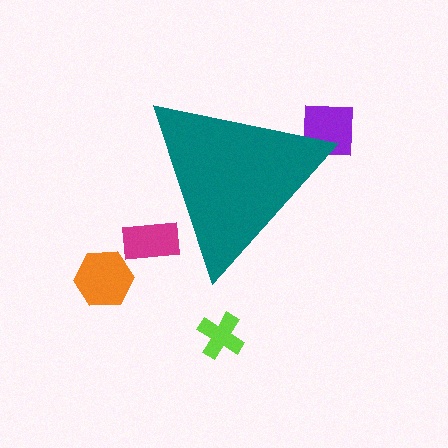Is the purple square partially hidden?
Yes, the purple square is partially hidden behind the teal triangle.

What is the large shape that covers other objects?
A teal triangle.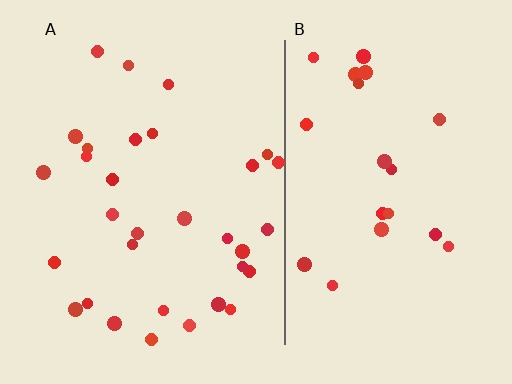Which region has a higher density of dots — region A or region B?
A (the left).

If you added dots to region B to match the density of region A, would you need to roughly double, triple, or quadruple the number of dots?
Approximately double.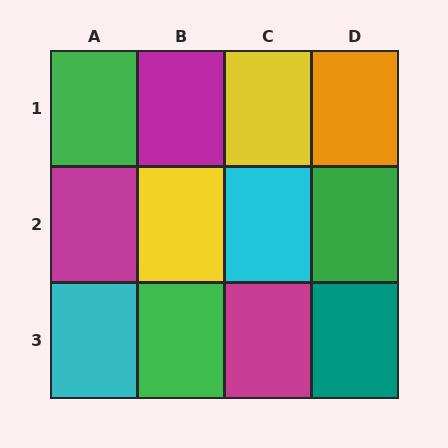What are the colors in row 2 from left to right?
Magenta, yellow, cyan, green.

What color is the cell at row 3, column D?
Teal.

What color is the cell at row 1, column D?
Orange.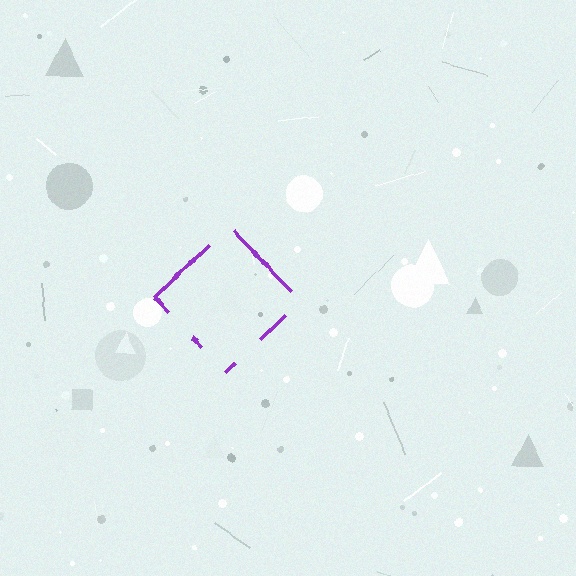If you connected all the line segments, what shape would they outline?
They would outline a diamond.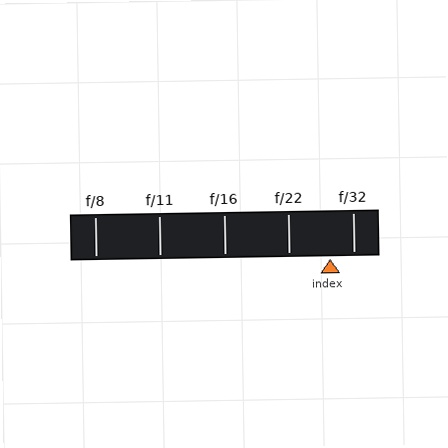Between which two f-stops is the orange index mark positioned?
The index mark is between f/22 and f/32.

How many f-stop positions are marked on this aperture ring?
There are 5 f-stop positions marked.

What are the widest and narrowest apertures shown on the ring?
The widest aperture shown is f/8 and the narrowest is f/32.